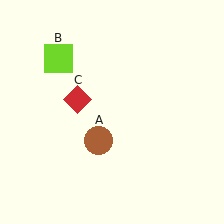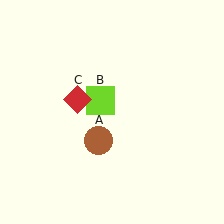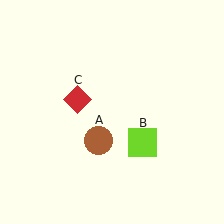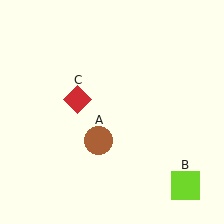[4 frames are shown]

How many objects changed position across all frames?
1 object changed position: lime square (object B).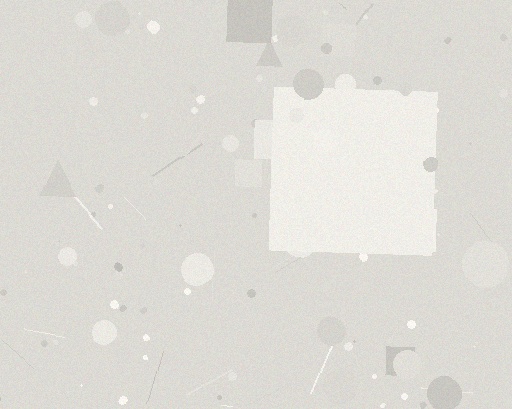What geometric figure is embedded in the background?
A square is embedded in the background.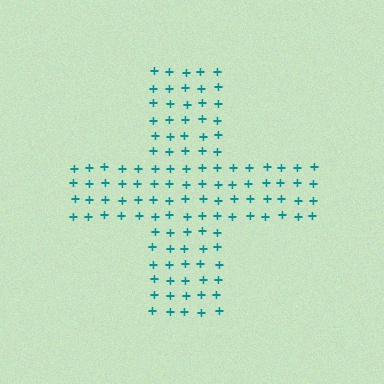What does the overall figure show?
The overall figure shows a cross.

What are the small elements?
The small elements are plus signs.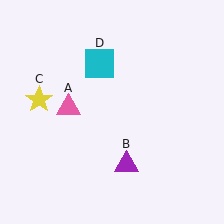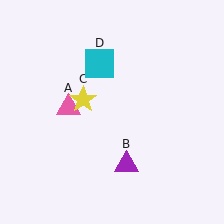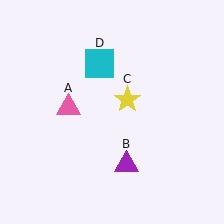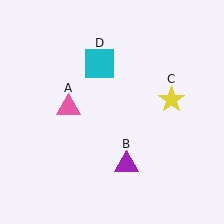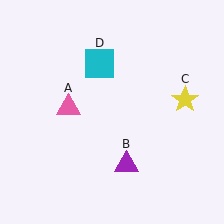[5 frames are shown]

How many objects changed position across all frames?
1 object changed position: yellow star (object C).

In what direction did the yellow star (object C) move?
The yellow star (object C) moved right.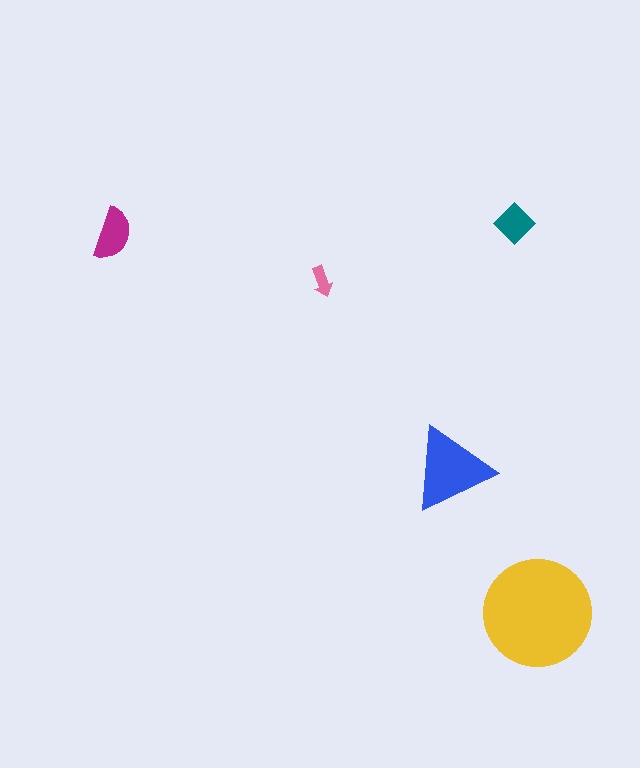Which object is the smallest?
The pink arrow.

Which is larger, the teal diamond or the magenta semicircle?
The magenta semicircle.